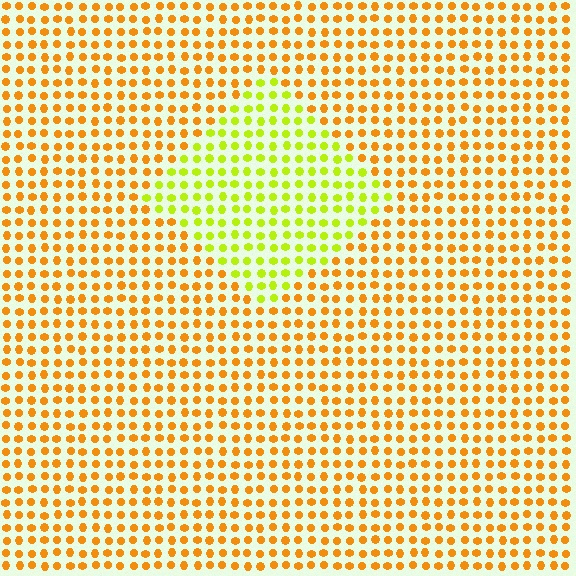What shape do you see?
I see a diamond.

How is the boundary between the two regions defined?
The boundary is defined purely by a slight shift in hue (about 42 degrees). Spacing, size, and orientation are identical on both sides.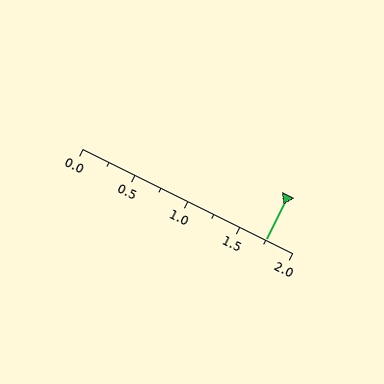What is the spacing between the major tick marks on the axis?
The major ticks are spaced 0.5 apart.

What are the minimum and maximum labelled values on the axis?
The axis runs from 0.0 to 2.0.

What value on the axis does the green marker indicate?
The marker indicates approximately 1.75.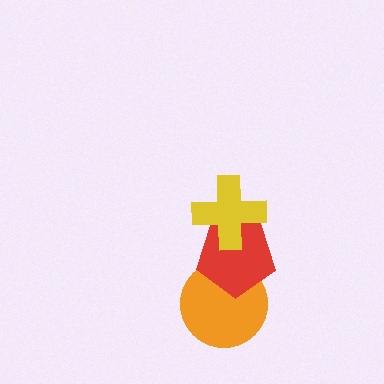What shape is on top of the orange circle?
The red pentagon is on top of the orange circle.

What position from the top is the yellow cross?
The yellow cross is 1st from the top.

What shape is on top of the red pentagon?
The yellow cross is on top of the red pentagon.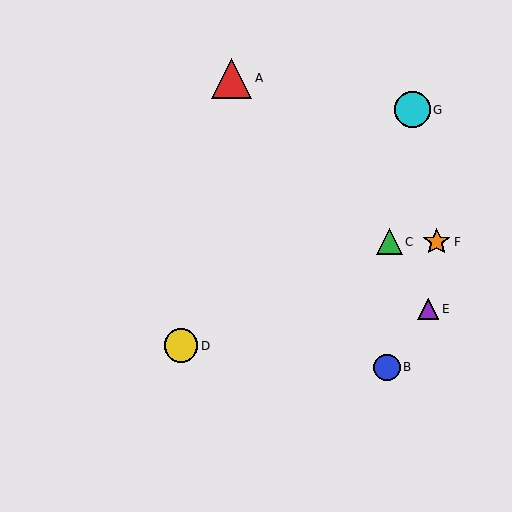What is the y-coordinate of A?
Object A is at y≈78.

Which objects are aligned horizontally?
Objects C, F are aligned horizontally.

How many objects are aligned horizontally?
2 objects (C, F) are aligned horizontally.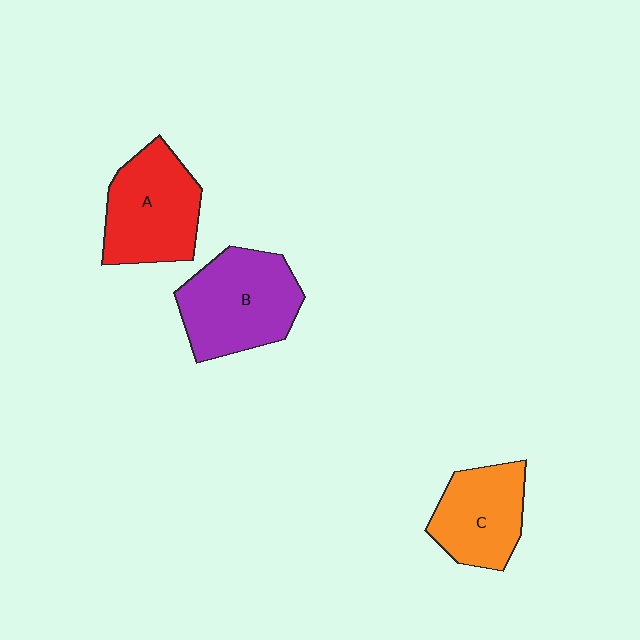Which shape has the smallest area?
Shape C (orange).